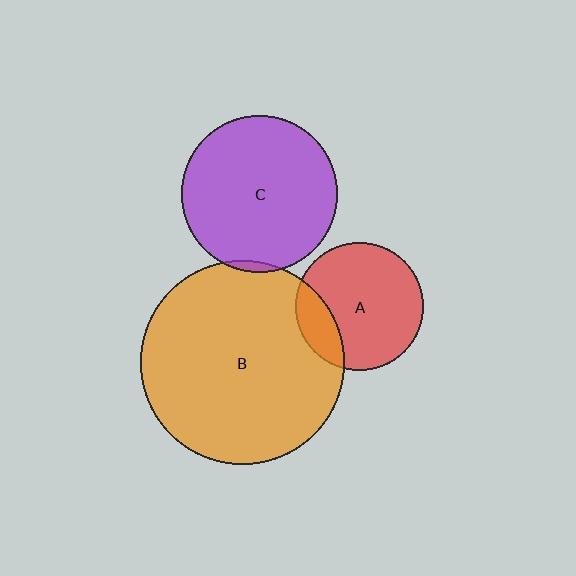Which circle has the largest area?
Circle B (orange).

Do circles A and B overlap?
Yes.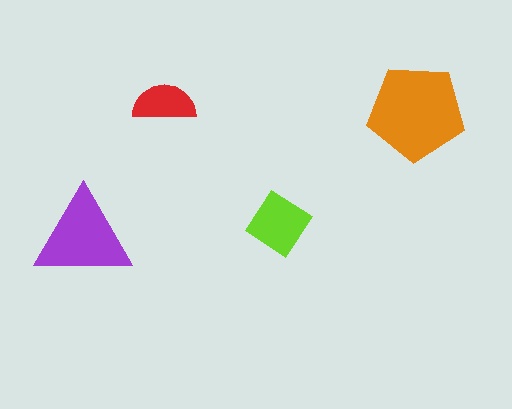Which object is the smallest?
The red semicircle.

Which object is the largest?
The orange pentagon.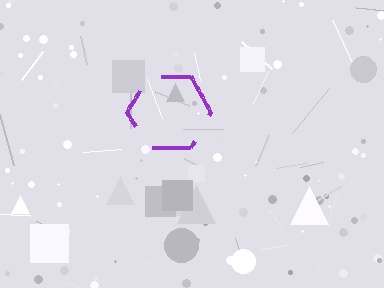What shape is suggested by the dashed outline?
The dashed outline suggests a hexagon.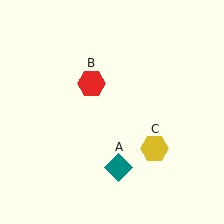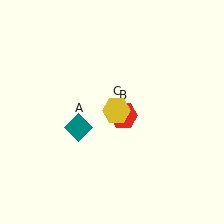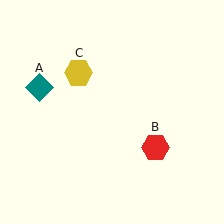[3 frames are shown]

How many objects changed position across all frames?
3 objects changed position: teal diamond (object A), red hexagon (object B), yellow hexagon (object C).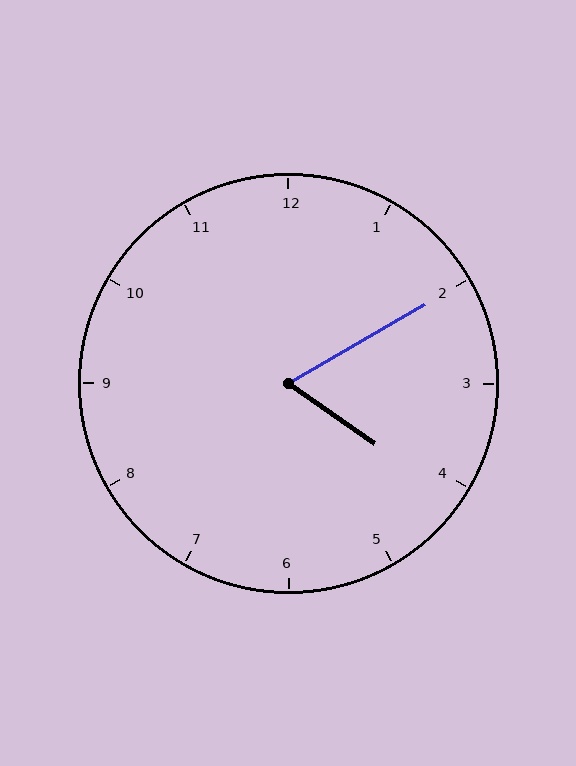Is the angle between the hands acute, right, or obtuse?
It is acute.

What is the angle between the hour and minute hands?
Approximately 65 degrees.